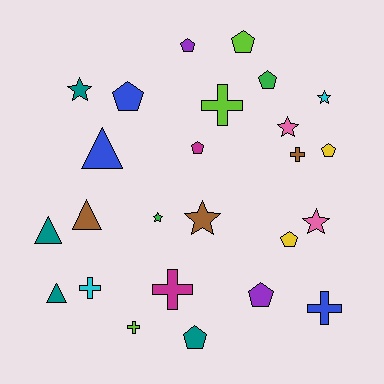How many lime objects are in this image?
There are 3 lime objects.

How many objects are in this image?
There are 25 objects.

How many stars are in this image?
There are 6 stars.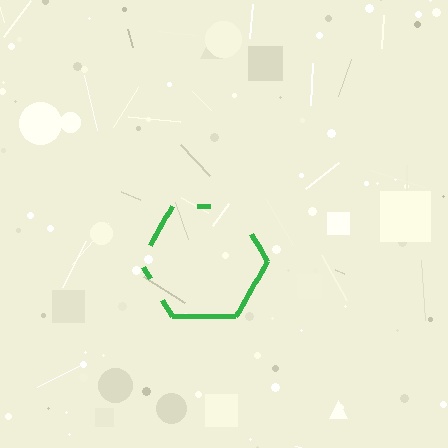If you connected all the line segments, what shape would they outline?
They would outline a hexagon.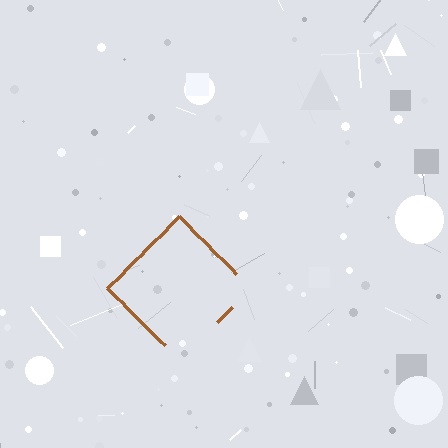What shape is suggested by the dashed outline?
The dashed outline suggests a diamond.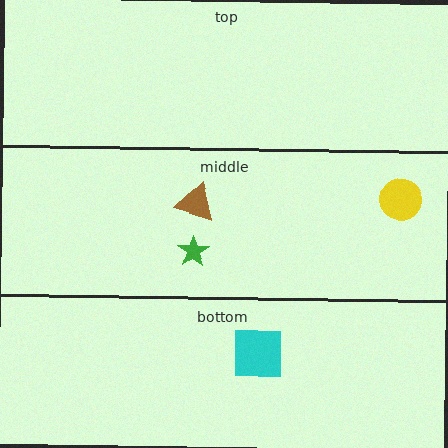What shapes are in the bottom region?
The cyan square.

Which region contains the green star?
The middle region.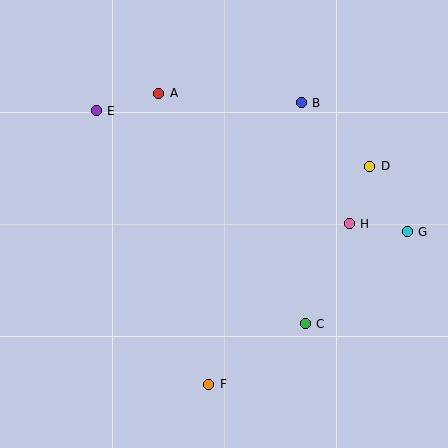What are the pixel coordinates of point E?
Point E is at (96, 111).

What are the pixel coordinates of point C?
Point C is at (305, 324).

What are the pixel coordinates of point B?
Point B is at (301, 103).